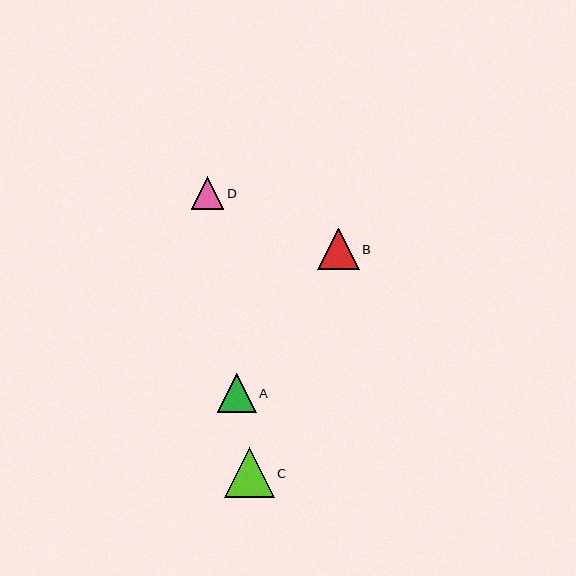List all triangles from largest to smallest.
From largest to smallest: C, B, A, D.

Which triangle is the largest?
Triangle C is the largest with a size of approximately 50 pixels.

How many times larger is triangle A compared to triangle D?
Triangle A is approximately 1.2 times the size of triangle D.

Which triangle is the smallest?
Triangle D is the smallest with a size of approximately 33 pixels.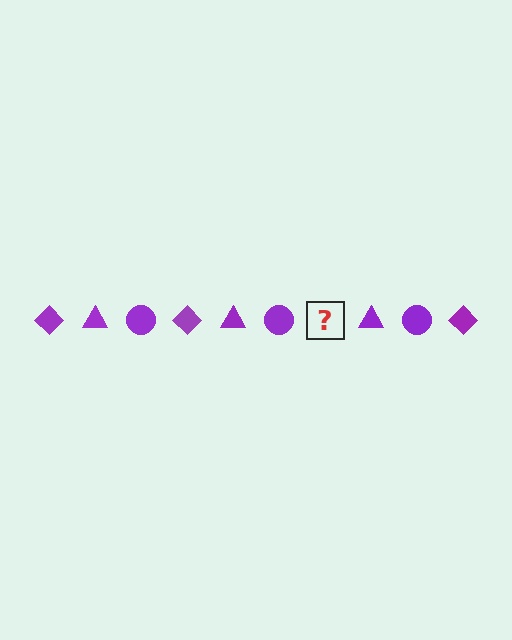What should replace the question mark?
The question mark should be replaced with a purple diamond.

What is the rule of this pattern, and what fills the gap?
The rule is that the pattern cycles through diamond, triangle, circle shapes in purple. The gap should be filled with a purple diamond.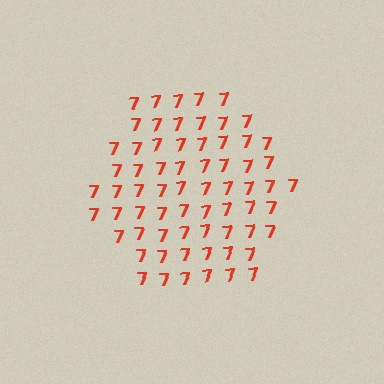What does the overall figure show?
The overall figure shows a hexagon.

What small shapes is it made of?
It is made of small digit 7's.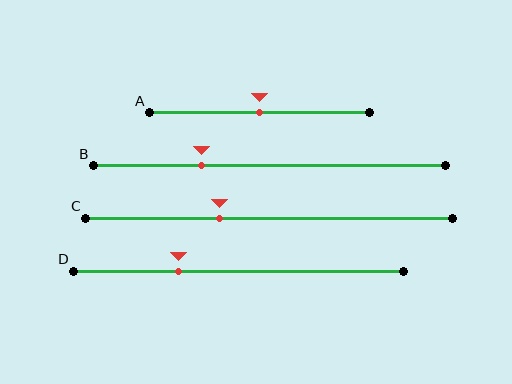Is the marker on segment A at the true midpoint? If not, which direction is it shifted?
Yes, the marker on segment A is at the true midpoint.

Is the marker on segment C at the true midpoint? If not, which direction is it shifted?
No, the marker on segment C is shifted to the left by about 13% of the segment length.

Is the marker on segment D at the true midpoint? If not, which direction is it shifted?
No, the marker on segment D is shifted to the left by about 18% of the segment length.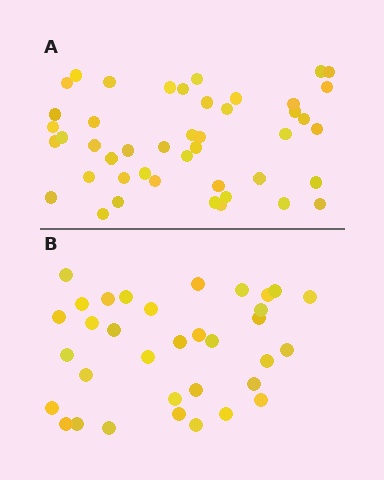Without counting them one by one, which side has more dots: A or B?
Region A (the top region) has more dots.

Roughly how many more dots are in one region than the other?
Region A has roughly 12 or so more dots than region B.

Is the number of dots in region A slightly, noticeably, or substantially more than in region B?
Region A has noticeably more, but not dramatically so. The ratio is roughly 1.3 to 1.